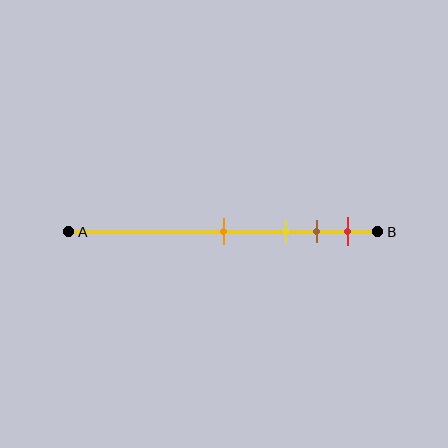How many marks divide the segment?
There are 4 marks dividing the segment.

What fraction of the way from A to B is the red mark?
The red mark is approximately 90% (0.9) of the way from A to B.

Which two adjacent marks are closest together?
The brown and red marks are the closest adjacent pair.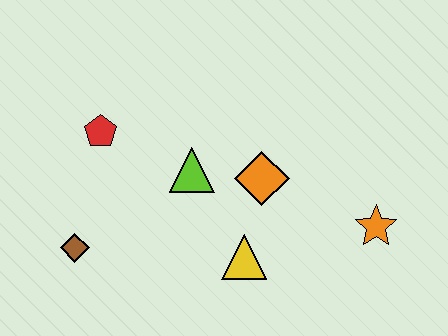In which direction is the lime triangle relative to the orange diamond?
The lime triangle is to the left of the orange diamond.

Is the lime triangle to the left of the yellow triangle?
Yes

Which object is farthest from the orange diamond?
The brown diamond is farthest from the orange diamond.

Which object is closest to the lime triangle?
The orange diamond is closest to the lime triangle.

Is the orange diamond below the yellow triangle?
No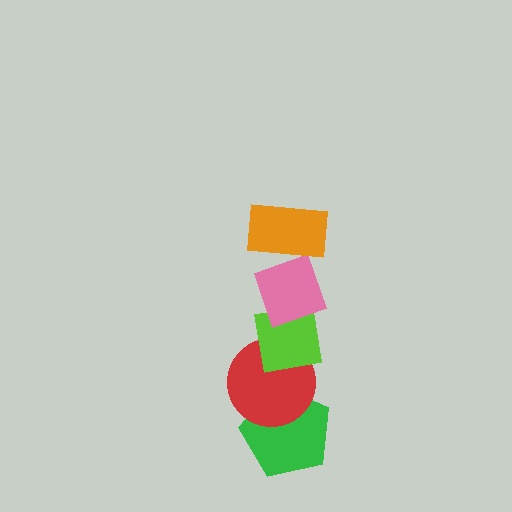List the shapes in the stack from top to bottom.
From top to bottom: the orange rectangle, the pink diamond, the lime square, the red circle, the green pentagon.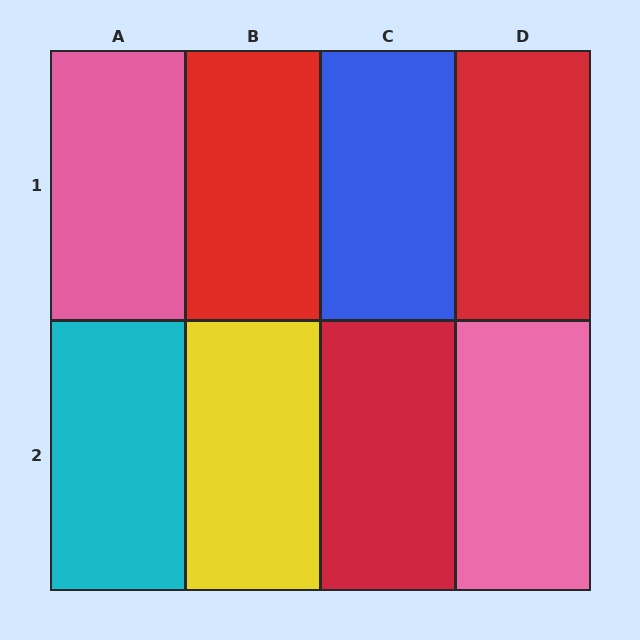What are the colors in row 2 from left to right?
Cyan, yellow, red, pink.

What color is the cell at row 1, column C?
Blue.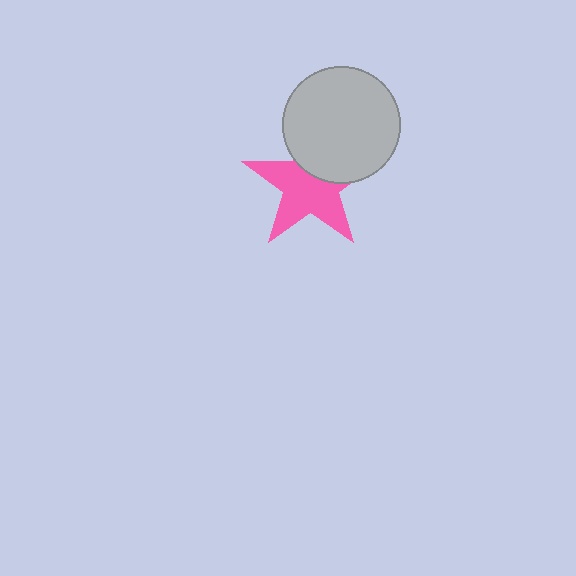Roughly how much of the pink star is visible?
Most of it is visible (roughly 65%).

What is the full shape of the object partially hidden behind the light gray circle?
The partially hidden object is a pink star.